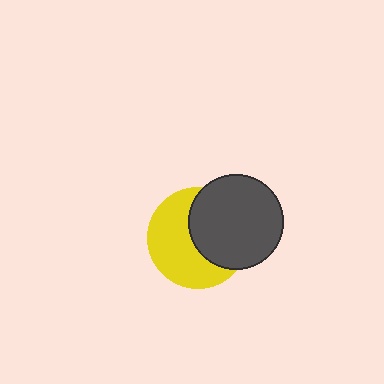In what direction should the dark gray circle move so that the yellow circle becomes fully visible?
The dark gray circle should move right. That is the shortest direction to clear the overlap and leave the yellow circle fully visible.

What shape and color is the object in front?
The object in front is a dark gray circle.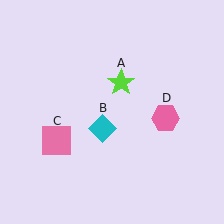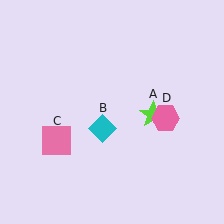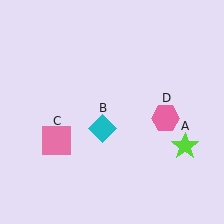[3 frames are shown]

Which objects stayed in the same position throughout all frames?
Cyan diamond (object B) and pink square (object C) and pink hexagon (object D) remained stationary.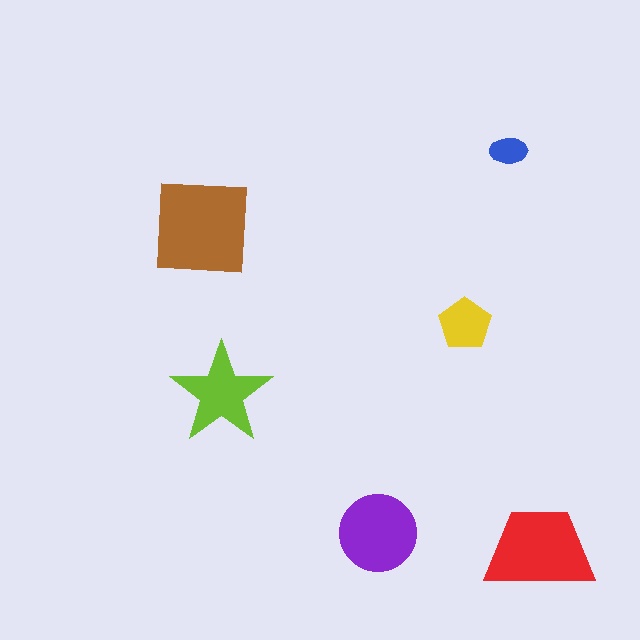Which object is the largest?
The brown square.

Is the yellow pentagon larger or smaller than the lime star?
Smaller.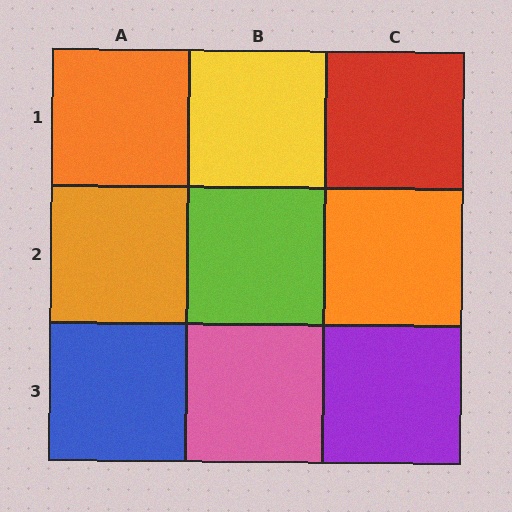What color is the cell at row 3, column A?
Blue.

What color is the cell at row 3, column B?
Pink.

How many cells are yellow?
1 cell is yellow.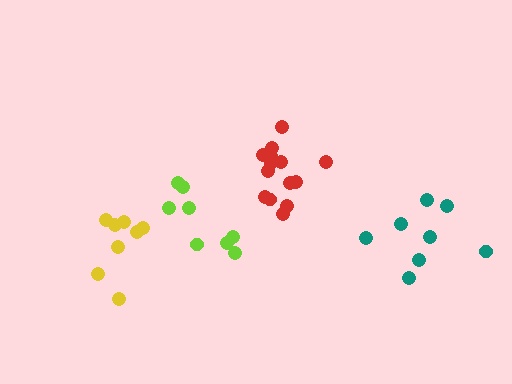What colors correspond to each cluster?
The clusters are colored: teal, lime, red, yellow.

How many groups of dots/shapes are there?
There are 4 groups.